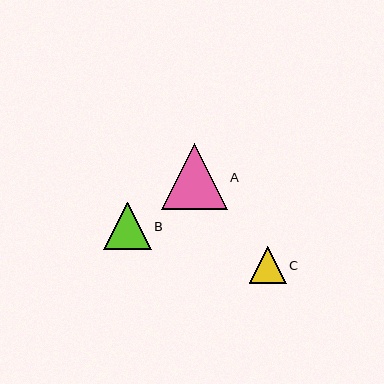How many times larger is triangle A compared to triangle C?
Triangle A is approximately 1.8 times the size of triangle C.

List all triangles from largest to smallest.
From largest to smallest: A, B, C.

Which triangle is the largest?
Triangle A is the largest with a size of approximately 66 pixels.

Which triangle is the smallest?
Triangle C is the smallest with a size of approximately 37 pixels.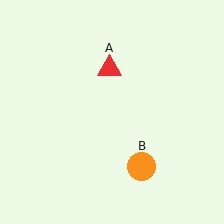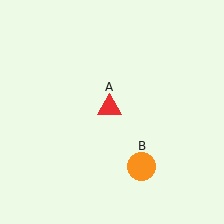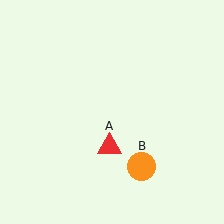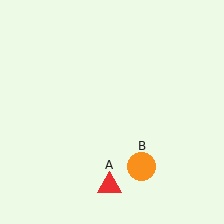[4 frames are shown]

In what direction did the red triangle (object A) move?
The red triangle (object A) moved down.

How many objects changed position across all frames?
1 object changed position: red triangle (object A).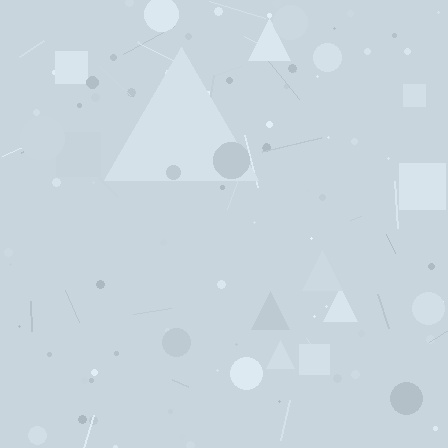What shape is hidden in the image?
A triangle is hidden in the image.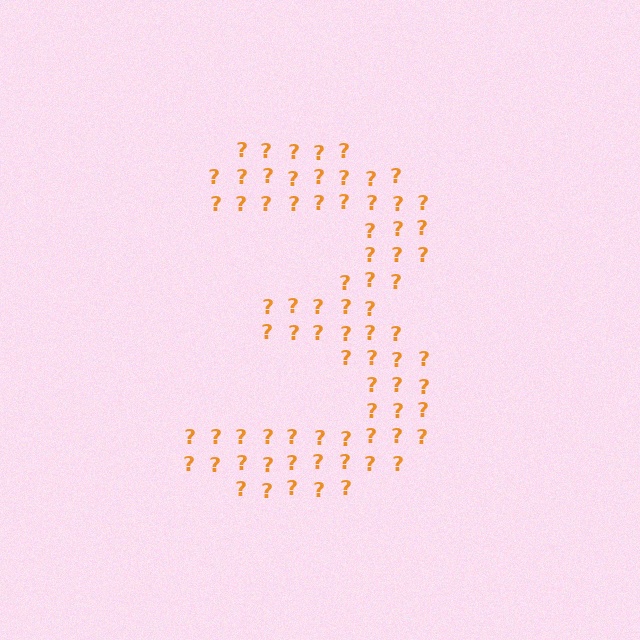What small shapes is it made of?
It is made of small question marks.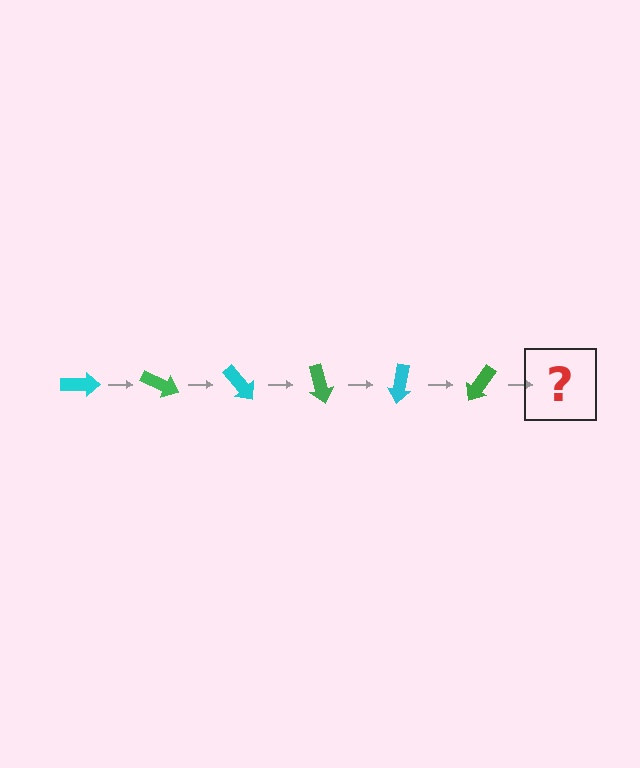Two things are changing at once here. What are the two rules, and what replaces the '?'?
The two rules are that it rotates 25 degrees each step and the color cycles through cyan and green. The '?' should be a cyan arrow, rotated 150 degrees from the start.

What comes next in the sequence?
The next element should be a cyan arrow, rotated 150 degrees from the start.